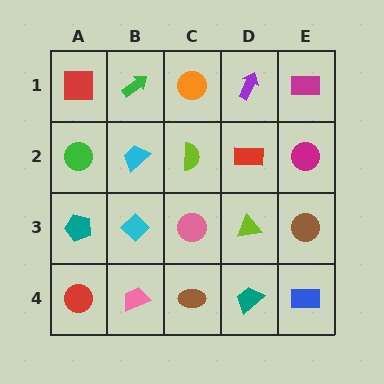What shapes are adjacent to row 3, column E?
A magenta circle (row 2, column E), a blue rectangle (row 4, column E), a lime triangle (row 3, column D).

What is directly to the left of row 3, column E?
A lime triangle.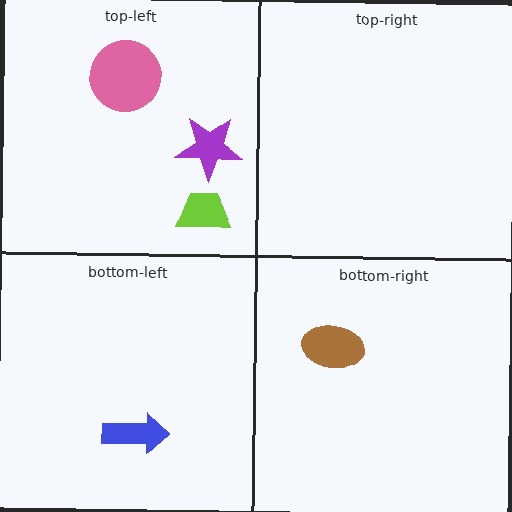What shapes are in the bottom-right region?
The brown ellipse.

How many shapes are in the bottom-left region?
1.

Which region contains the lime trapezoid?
The top-left region.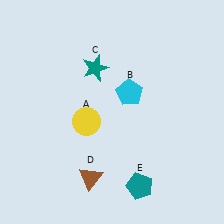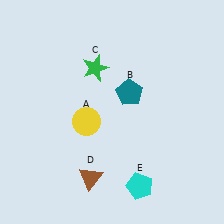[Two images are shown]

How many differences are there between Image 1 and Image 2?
There are 3 differences between the two images.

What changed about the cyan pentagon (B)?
In Image 1, B is cyan. In Image 2, it changed to teal.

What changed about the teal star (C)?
In Image 1, C is teal. In Image 2, it changed to green.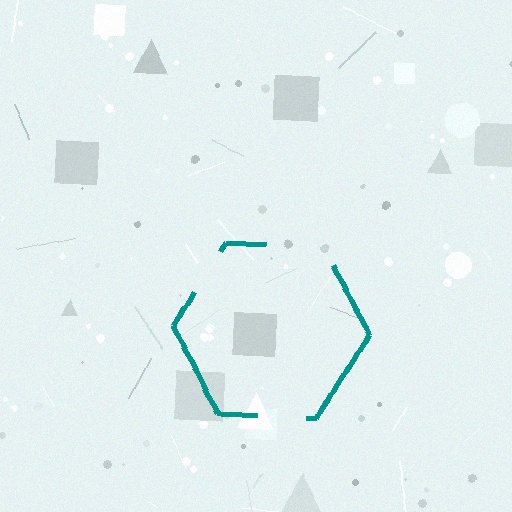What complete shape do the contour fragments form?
The contour fragments form a hexagon.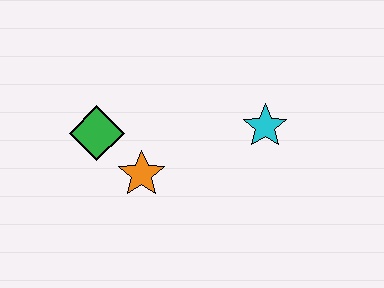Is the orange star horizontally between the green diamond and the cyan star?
Yes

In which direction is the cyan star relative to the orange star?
The cyan star is to the right of the orange star.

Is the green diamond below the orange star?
No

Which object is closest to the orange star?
The green diamond is closest to the orange star.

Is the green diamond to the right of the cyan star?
No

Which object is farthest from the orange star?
The cyan star is farthest from the orange star.